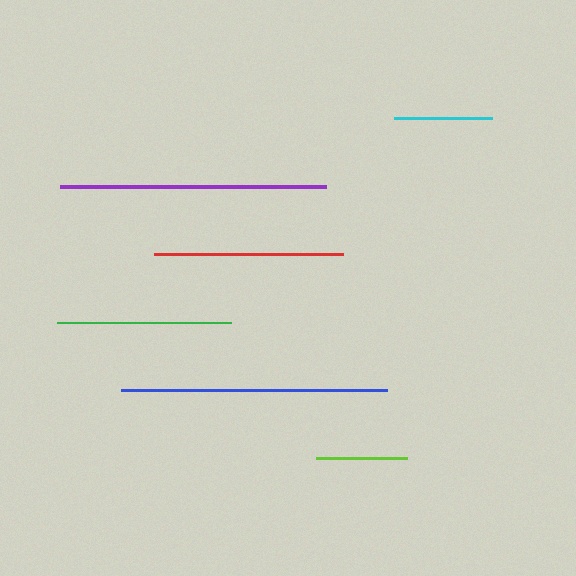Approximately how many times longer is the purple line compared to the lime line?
The purple line is approximately 2.9 times the length of the lime line.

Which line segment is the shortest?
The lime line is the shortest at approximately 91 pixels.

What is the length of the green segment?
The green segment is approximately 174 pixels long.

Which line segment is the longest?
The blue line is the longest at approximately 266 pixels.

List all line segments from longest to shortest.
From longest to shortest: blue, purple, red, green, cyan, lime.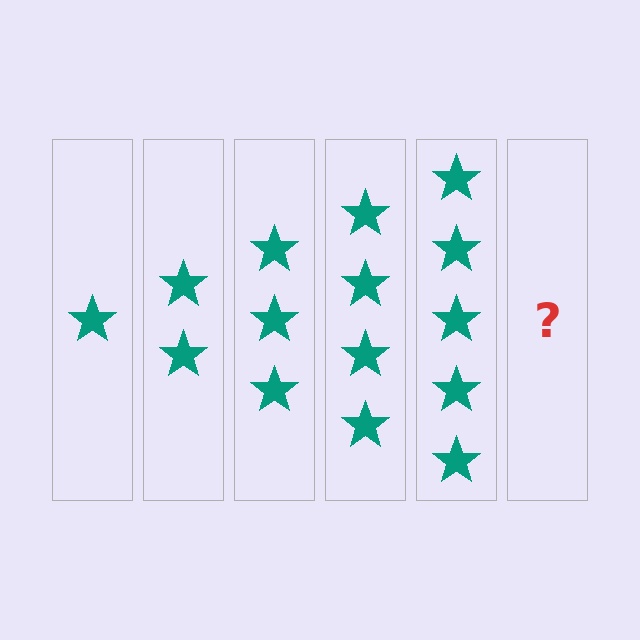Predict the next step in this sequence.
The next step is 6 stars.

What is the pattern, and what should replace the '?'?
The pattern is that each step adds one more star. The '?' should be 6 stars.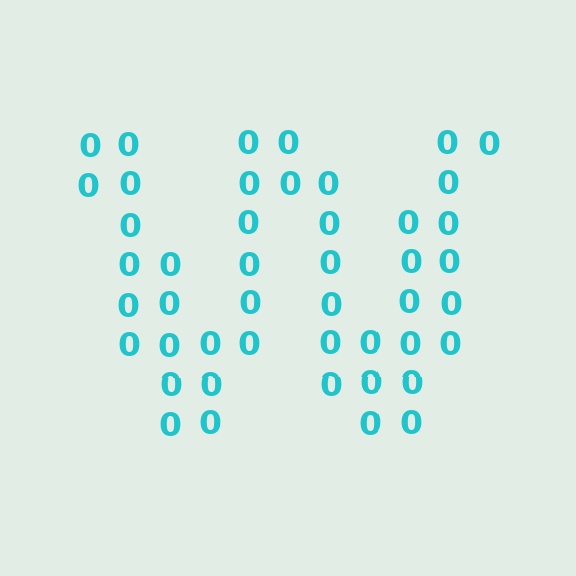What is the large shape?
The large shape is the letter W.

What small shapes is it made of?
It is made of small digit 0's.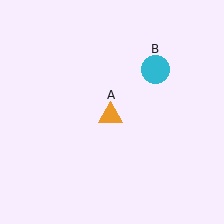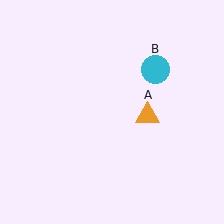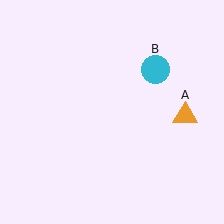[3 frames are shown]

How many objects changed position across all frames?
1 object changed position: orange triangle (object A).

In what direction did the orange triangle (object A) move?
The orange triangle (object A) moved right.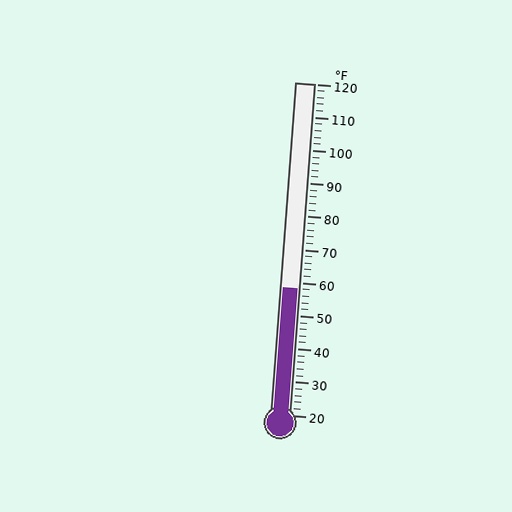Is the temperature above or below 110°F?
The temperature is below 110°F.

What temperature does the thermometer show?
The thermometer shows approximately 58°F.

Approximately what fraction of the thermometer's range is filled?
The thermometer is filled to approximately 40% of its range.